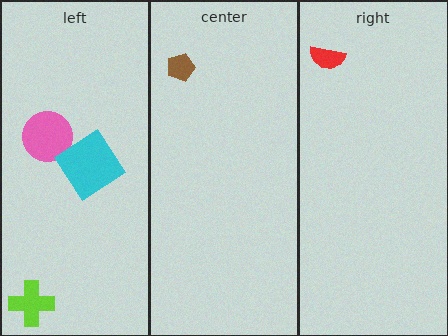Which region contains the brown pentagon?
The center region.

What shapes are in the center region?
The brown pentagon.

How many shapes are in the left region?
3.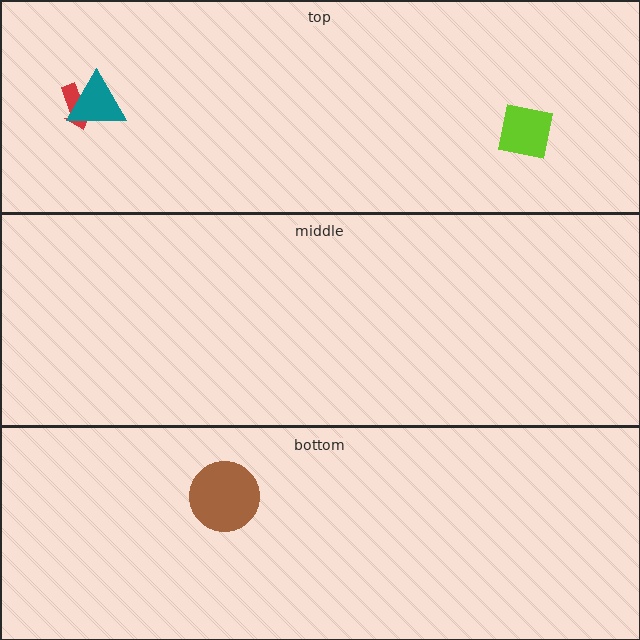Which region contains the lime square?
The top region.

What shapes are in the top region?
The lime square, the red arrow, the teal triangle.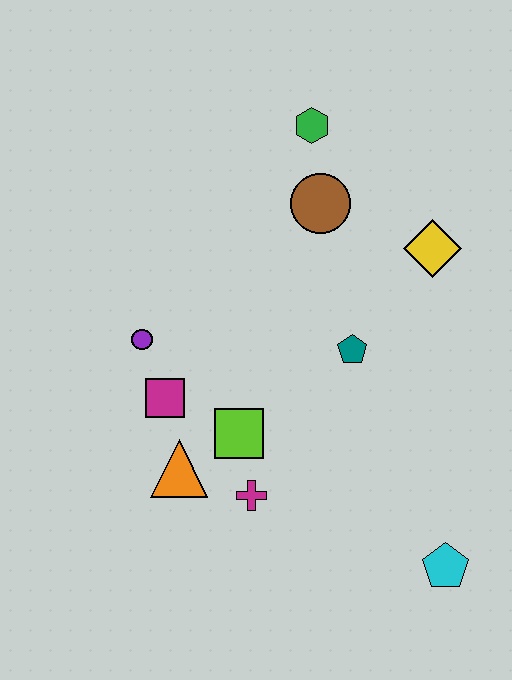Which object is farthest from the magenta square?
The cyan pentagon is farthest from the magenta square.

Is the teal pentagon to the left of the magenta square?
No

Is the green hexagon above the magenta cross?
Yes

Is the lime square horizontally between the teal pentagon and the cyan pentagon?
No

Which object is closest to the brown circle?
The green hexagon is closest to the brown circle.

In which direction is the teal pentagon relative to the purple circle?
The teal pentagon is to the right of the purple circle.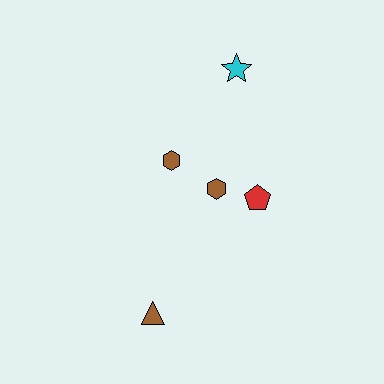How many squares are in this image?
There are no squares.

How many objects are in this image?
There are 5 objects.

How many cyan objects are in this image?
There is 1 cyan object.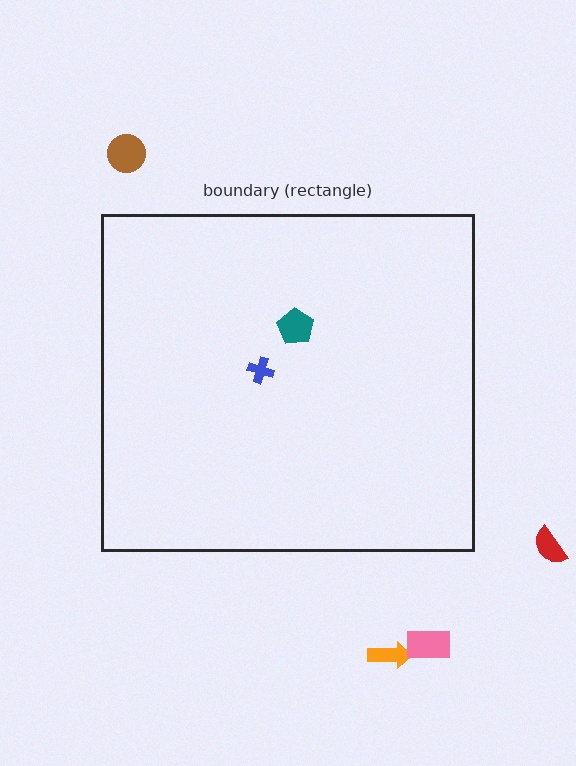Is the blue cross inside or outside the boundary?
Inside.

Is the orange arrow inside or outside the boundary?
Outside.